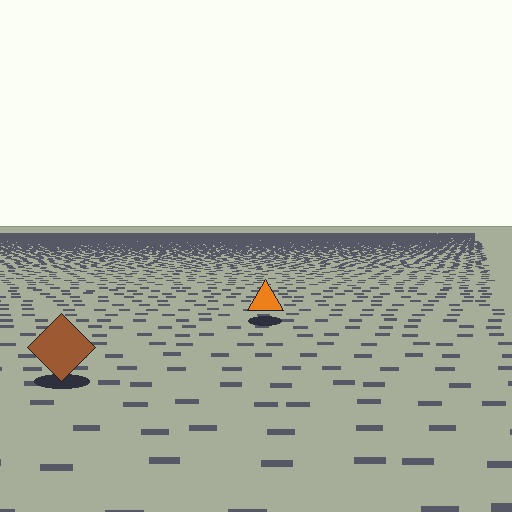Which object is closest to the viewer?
The brown diamond is closest. The texture marks near it are larger and more spread out.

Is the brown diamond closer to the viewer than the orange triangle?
Yes. The brown diamond is closer — you can tell from the texture gradient: the ground texture is coarser near it.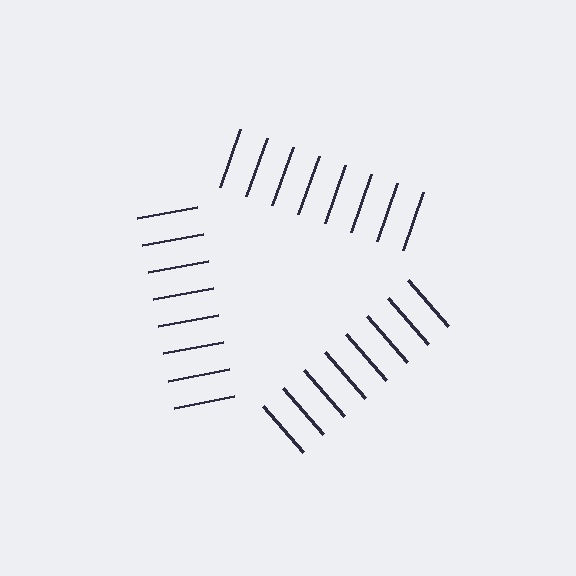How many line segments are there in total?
24 — 8 along each of the 3 edges.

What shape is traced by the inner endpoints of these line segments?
An illusory triangle — the line segments terminate on its edges but no continuous stroke is drawn.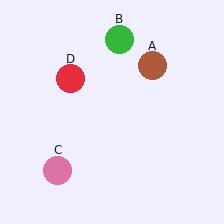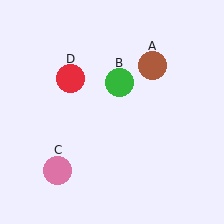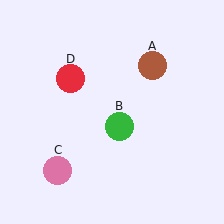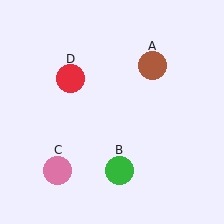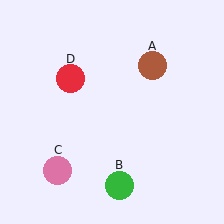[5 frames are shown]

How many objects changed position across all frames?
1 object changed position: green circle (object B).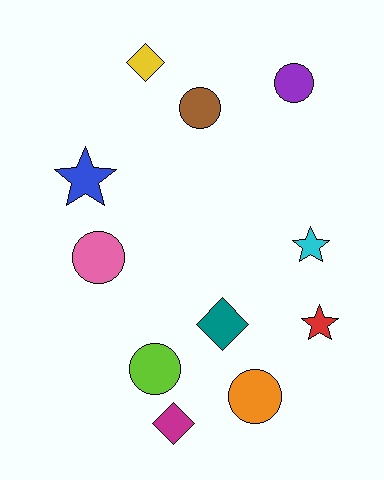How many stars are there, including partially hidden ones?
There are 3 stars.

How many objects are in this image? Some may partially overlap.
There are 11 objects.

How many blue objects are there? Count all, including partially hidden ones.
There is 1 blue object.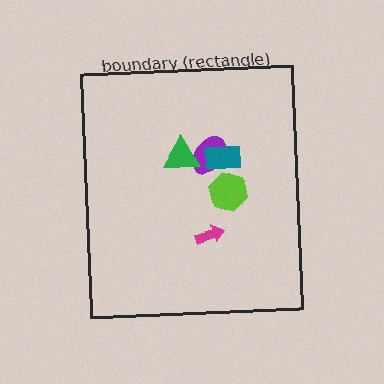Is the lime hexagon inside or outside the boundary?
Inside.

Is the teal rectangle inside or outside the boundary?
Inside.